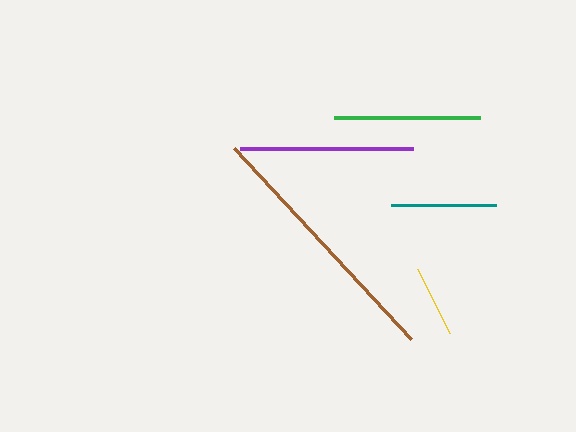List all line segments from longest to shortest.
From longest to shortest: brown, purple, green, teal, yellow.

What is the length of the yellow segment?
The yellow segment is approximately 71 pixels long.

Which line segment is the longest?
The brown line is the longest at approximately 261 pixels.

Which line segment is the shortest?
The yellow line is the shortest at approximately 71 pixels.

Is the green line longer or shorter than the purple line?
The purple line is longer than the green line.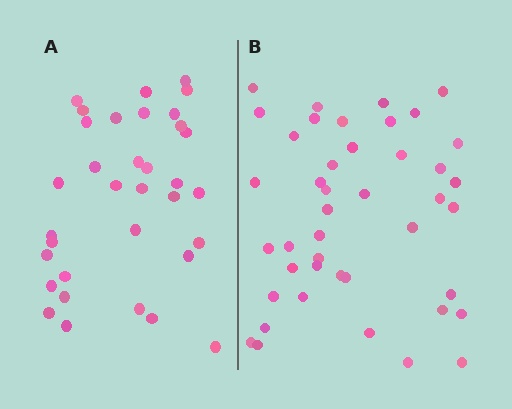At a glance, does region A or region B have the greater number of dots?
Region B (the right region) has more dots.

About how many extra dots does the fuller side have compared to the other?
Region B has roughly 8 or so more dots than region A.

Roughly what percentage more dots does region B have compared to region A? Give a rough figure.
About 25% more.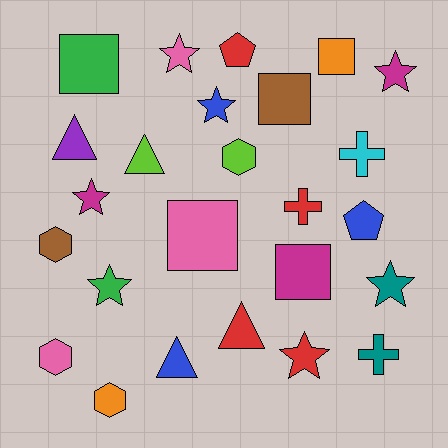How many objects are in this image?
There are 25 objects.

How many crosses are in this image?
There are 3 crosses.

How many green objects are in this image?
There are 2 green objects.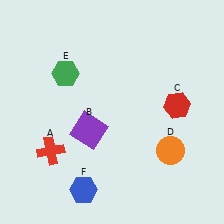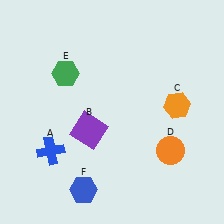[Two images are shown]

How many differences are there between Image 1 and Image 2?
There are 2 differences between the two images.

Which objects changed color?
A changed from red to blue. C changed from red to orange.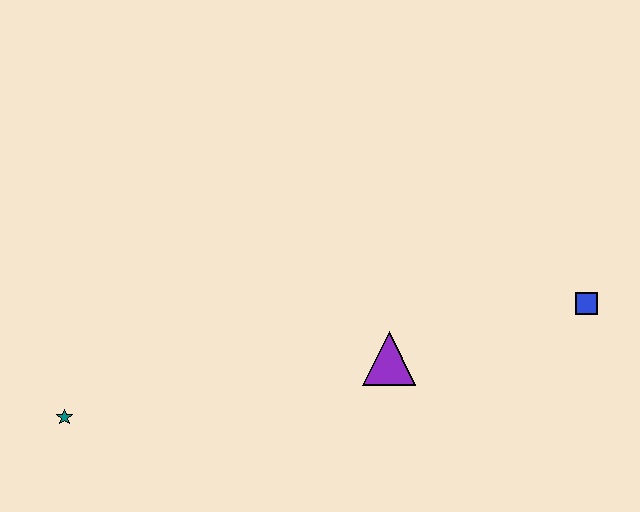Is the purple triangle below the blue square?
Yes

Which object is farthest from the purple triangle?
The teal star is farthest from the purple triangle.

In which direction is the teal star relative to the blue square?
The teal star is to the left of the blue square.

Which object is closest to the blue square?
The purple triangle is closest to the blue square.